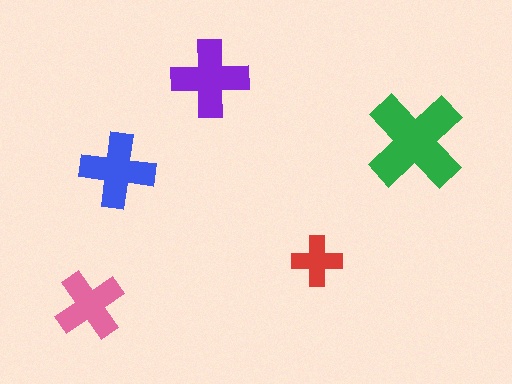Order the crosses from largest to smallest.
the green one, the purple one, the blue one, the pink one, the red one.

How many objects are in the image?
There are 5 objects in the image.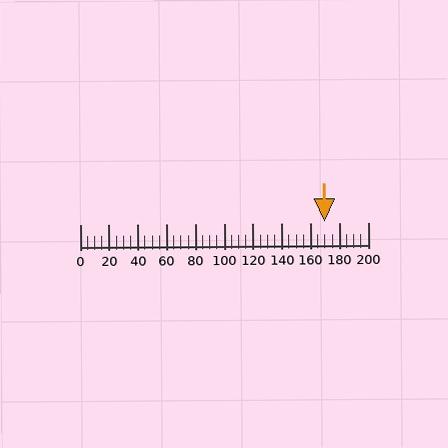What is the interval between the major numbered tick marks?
The major tick marks are spaced 20 units apart.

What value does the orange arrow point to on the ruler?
The orange arrow points to approximately 170.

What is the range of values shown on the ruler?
The ruler shows values from 0 to 200.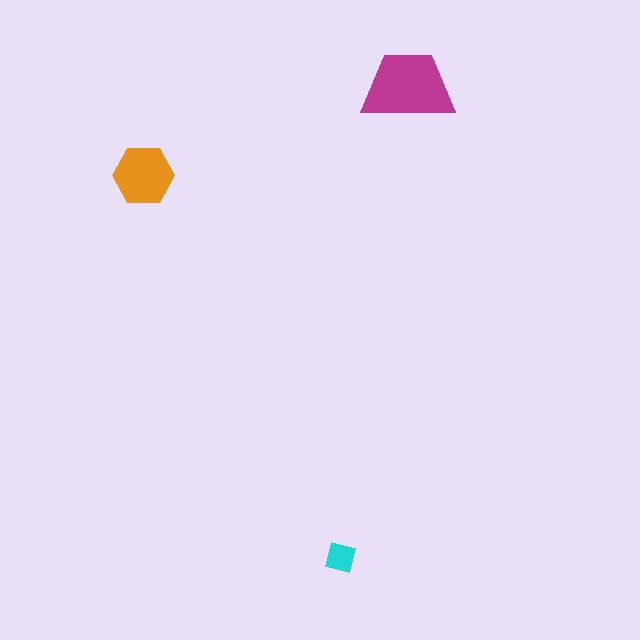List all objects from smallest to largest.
The cyan square, the orange hexagon, the magenta trapezoid.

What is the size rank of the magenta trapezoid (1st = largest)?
1st.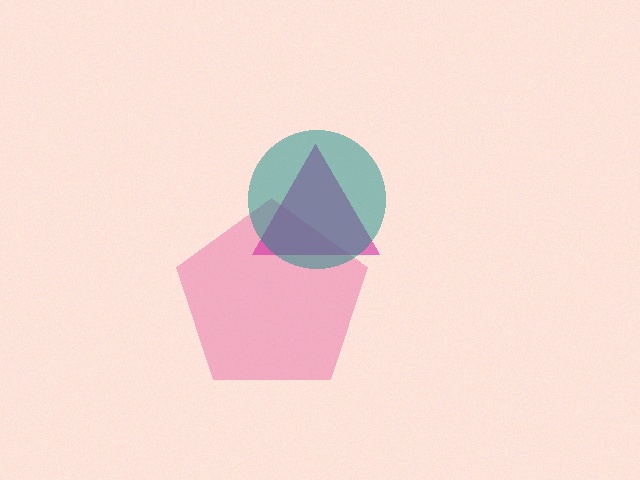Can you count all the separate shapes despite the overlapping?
Yes, there are 3 separate shapes.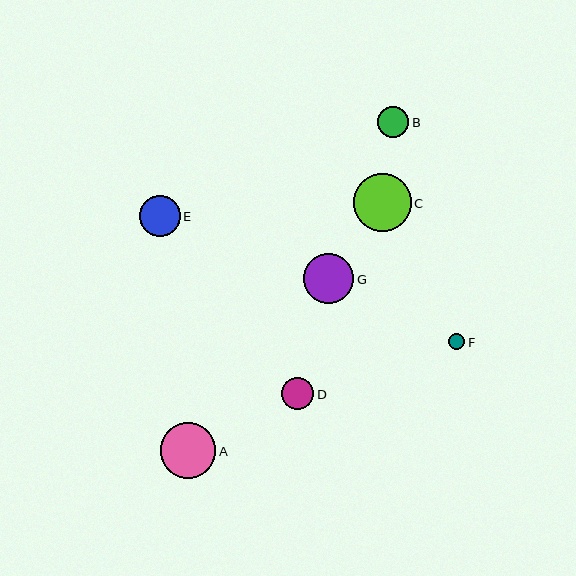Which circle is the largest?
Circle C is the largest with a size of approximately 58 pixels.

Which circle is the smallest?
Circle F is the smallest with a size of approximately 16 pixels.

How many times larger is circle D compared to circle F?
Circle D is approximately 2.0 times the size of circle F.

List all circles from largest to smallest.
From largest to smallest: C, A, G, E, D, B, F.